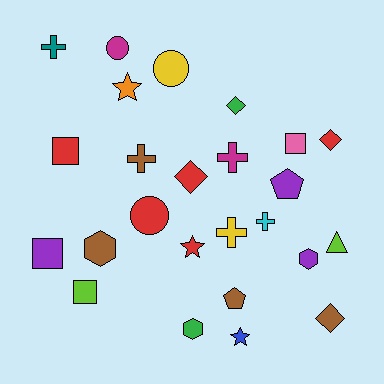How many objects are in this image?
There are 25 objects.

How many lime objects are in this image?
There are 2 lime objects.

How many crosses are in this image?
There are 5 crosses.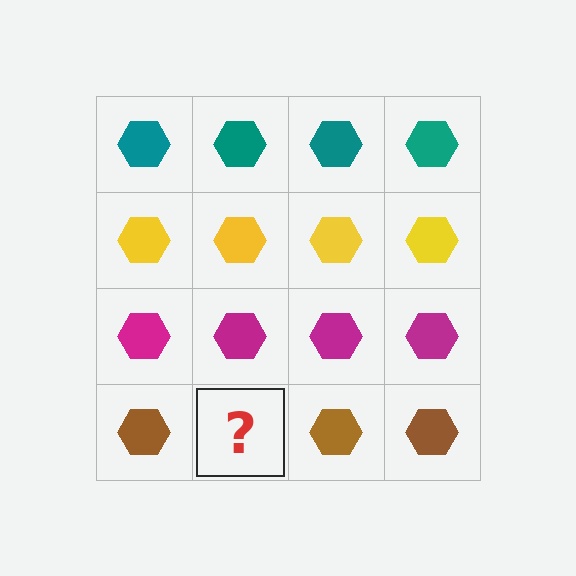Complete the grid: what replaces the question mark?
The question mark should be replaced with a brown hexagon.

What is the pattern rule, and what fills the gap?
The rule is that each row has a consistent color. The gap should be filled with a brown hexagon.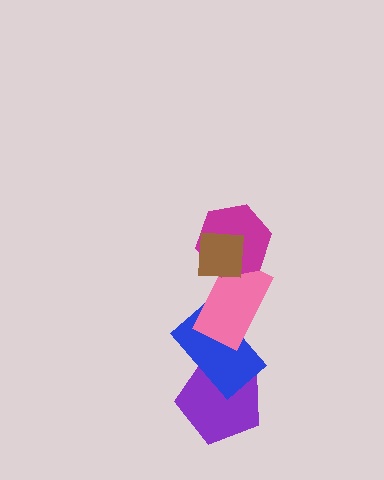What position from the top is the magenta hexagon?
The magenta hexagon is 2nd from the top.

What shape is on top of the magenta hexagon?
The brown square is on top of the magenta hexagon.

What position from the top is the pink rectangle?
The pink rectangle is 3rd from the top.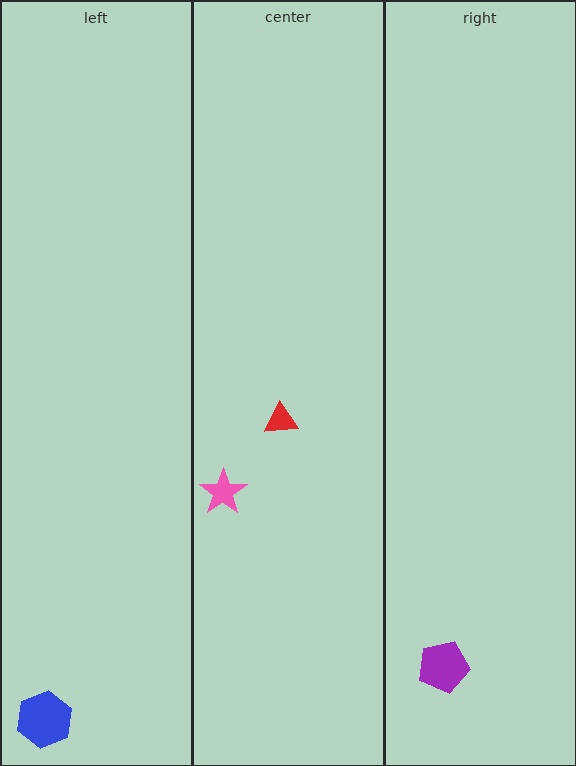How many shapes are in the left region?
1.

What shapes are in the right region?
The purple pentagon.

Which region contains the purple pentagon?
The right region.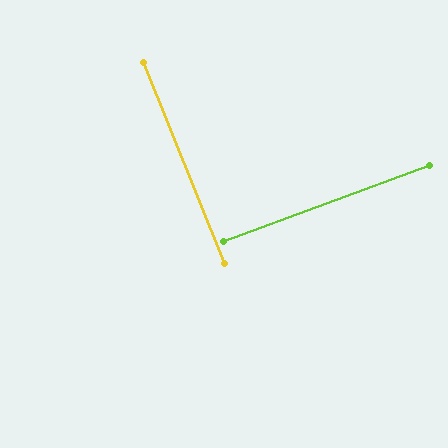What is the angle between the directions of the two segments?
Approximately 88 degrees.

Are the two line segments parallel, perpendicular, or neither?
Perpendicular — they meet at approximately 88°.